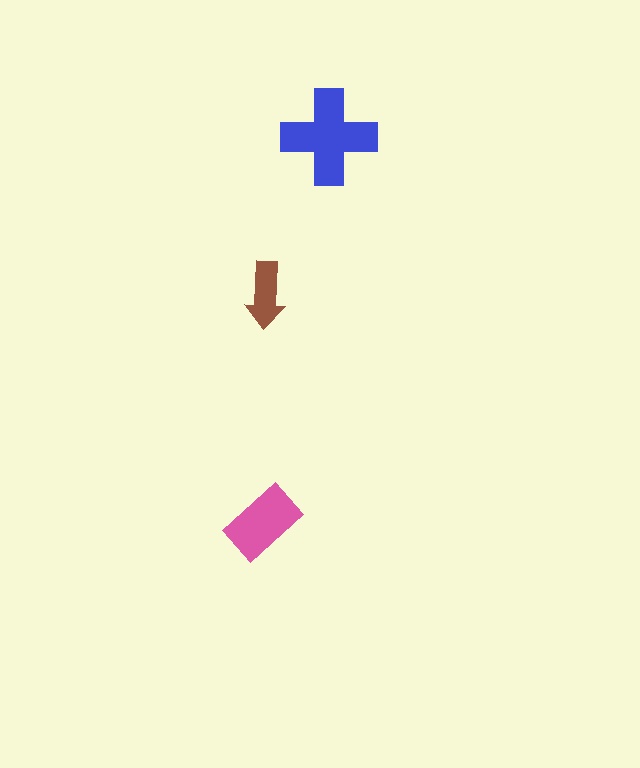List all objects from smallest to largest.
The brown arrow, the pink rectangle, the blue cross.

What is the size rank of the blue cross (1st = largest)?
1st.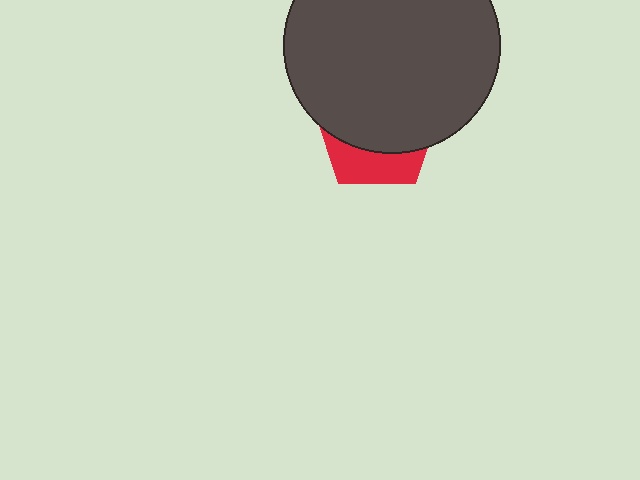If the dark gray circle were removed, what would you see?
You would see the complete red pentagon.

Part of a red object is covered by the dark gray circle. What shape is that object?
It is a pentagon.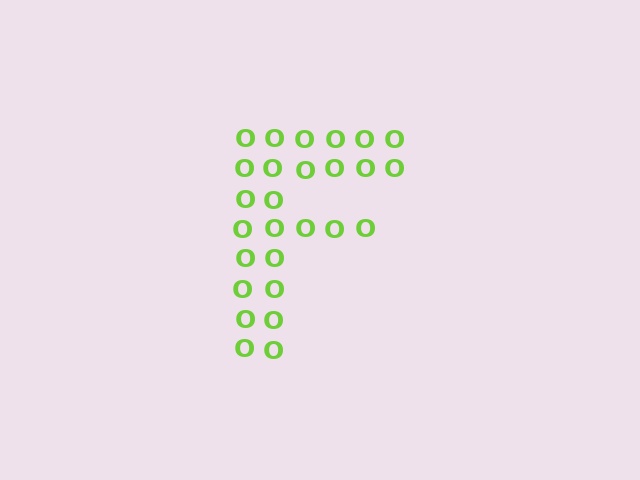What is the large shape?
The large shape is the letter F.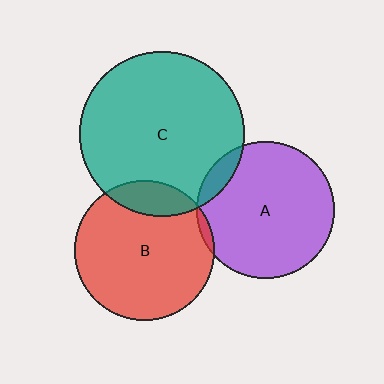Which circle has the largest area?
Circle C (teal).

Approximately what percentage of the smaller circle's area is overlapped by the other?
Approximately 10%.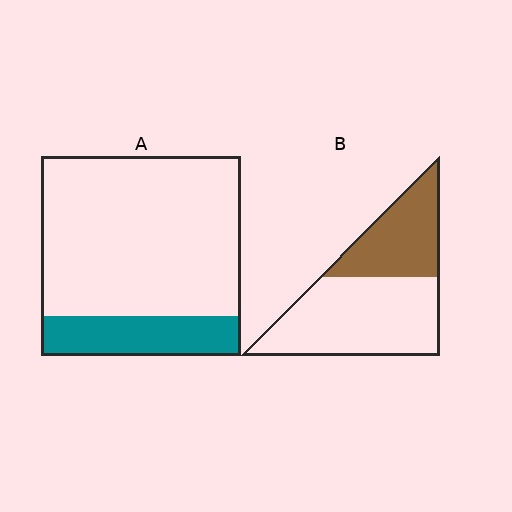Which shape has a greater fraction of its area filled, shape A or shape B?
Shape B.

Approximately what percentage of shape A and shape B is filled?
A is approximately 20% and B is approximately 35%.